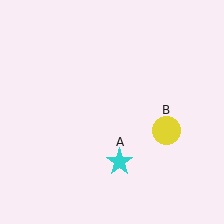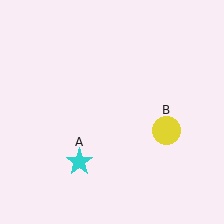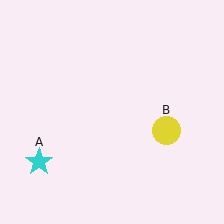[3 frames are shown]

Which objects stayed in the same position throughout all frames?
Yellow circle (object B) remained stationary.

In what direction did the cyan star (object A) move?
The cyan star (object A) moved left.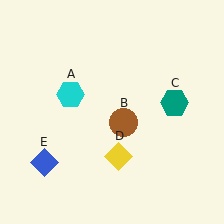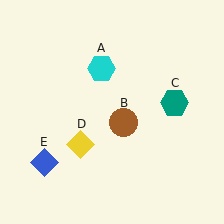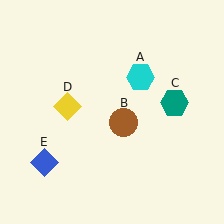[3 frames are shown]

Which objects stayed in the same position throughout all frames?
Brown circle (object B) and teal hexagon (object C) and blue diamond (object E) remained stationary.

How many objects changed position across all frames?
2 objects changed position: cyan hexagon (object A), yellow diamond (object D).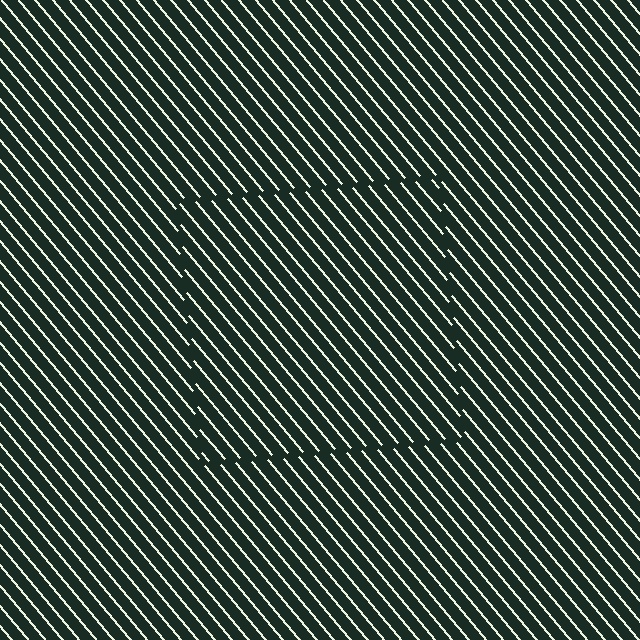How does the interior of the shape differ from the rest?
The interior of the shape contains the same grating, shifted by half a period — the contour is defined by the phase discontinuity where line-ends from the inner and outer gratings abut.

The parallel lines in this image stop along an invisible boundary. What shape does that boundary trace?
An illusory square. The interior of the shape contains the same grating, shifted by half a period — the contour is defined by the phase discontinuity where line-ends from the inner and outer gratings abut.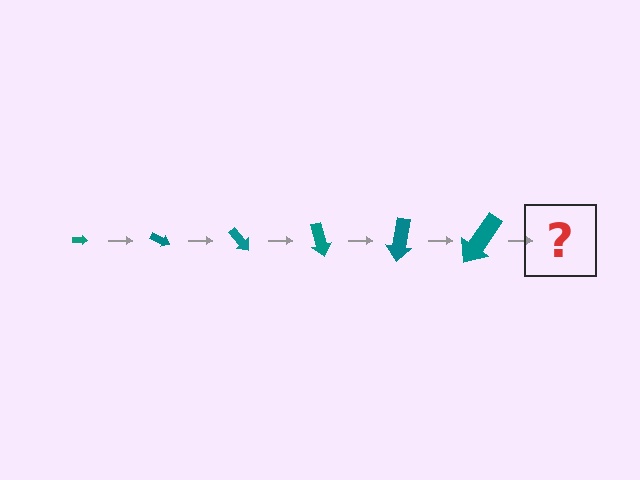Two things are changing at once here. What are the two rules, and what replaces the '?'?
The two rules are that the arrow grows larger each step and it rotates 25 degrees each step. The '?' should be an arrow, larger than the previous one and rotated 150 degrees from the start.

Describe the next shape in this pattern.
It should be an arrow, larger than the previous one and rotated 150 degrees from the start.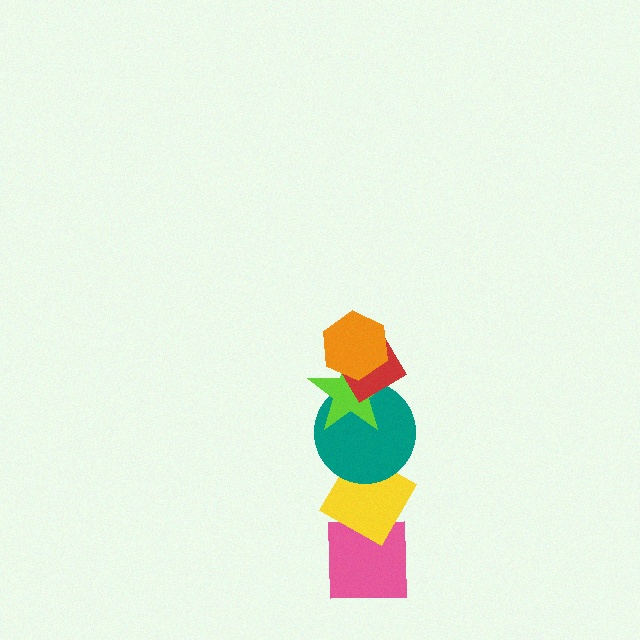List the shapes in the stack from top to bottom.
From top to bottom: the orange hexagon, the red diamond, the lime star, the teal circle, the yellow diamond, the pink square.